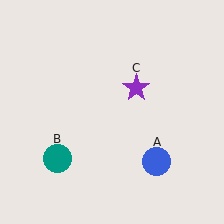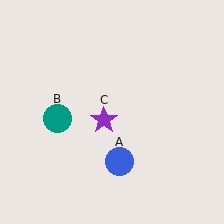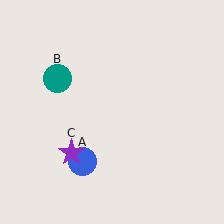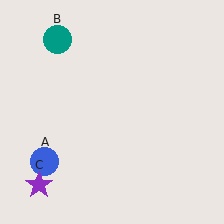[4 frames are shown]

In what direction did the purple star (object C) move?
The purple star (object C) moved down and to the left.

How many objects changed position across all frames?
3 objects changed position: blue circle (object A), teal circle (object B), purple star (object C).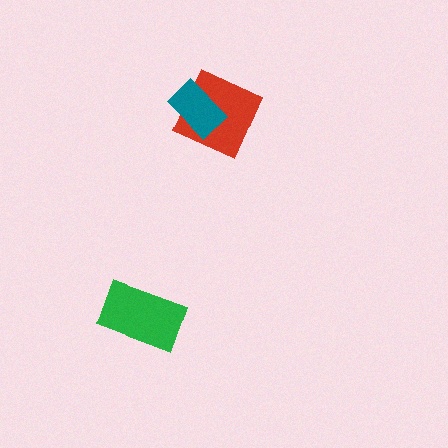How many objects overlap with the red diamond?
1 object overlaps with the red diamond.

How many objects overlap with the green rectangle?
0 objects overlap with the green rectangle.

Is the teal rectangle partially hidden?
No, no other shape covers it.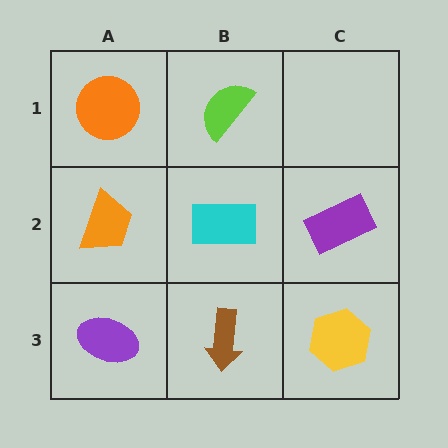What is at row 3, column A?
A purple ellipse.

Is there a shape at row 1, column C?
No, that cell is empty.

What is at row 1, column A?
An orange circle.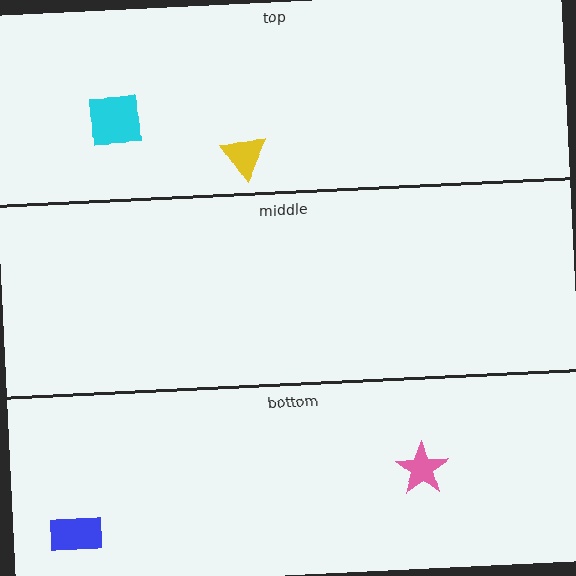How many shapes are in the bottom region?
2.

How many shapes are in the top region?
2.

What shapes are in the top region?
The yellow triangle, the cyan square.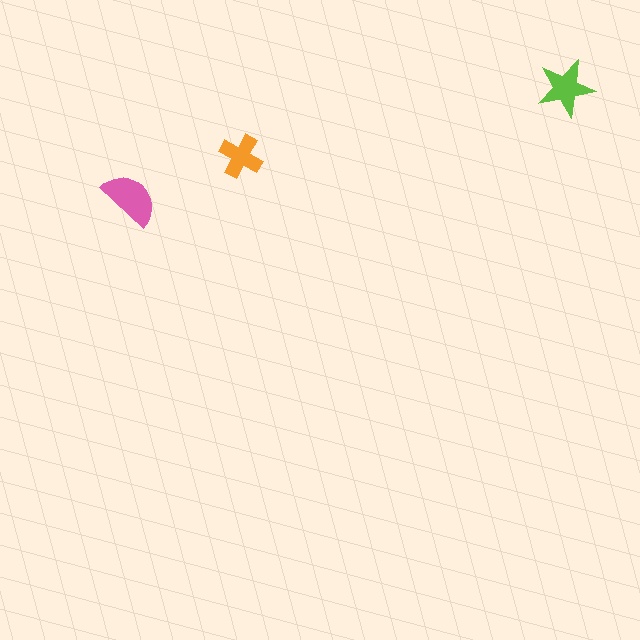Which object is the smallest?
The orange cross.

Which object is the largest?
The pink semicircle.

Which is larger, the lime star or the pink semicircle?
The pink semicircle.